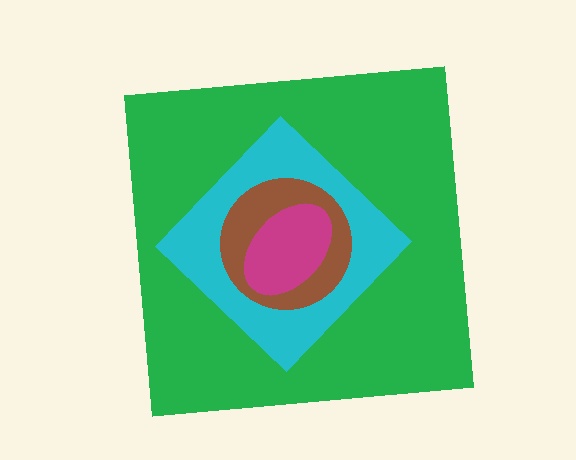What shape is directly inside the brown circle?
The magenta ellipse.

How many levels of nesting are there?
4.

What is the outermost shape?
The green square.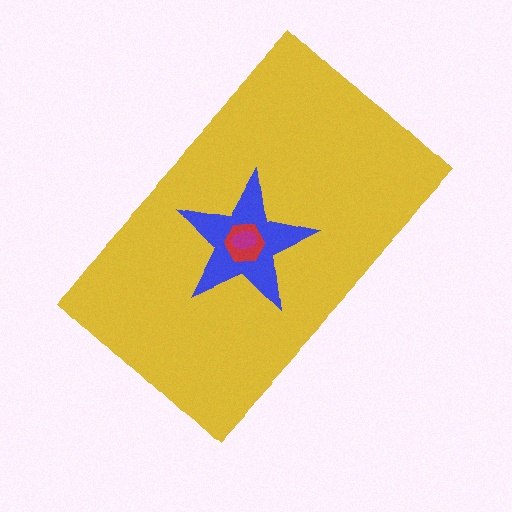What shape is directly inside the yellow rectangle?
The blue star.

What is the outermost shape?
The yellow rectangle.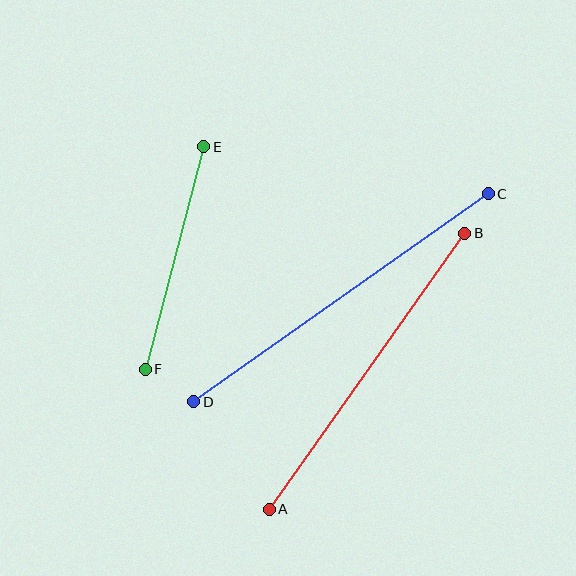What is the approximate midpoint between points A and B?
The midpoint is at approximately (367, 371) pixels.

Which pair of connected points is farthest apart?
Points C and D are farthest apart.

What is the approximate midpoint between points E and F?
The midpoint is at approximately (174, 258) pixels.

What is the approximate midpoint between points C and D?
The midpoint is at approximately (341, 298) pixels.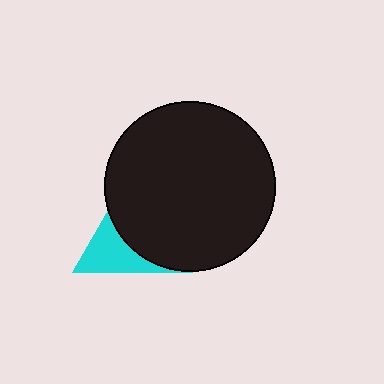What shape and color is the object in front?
The object in front is a black circle.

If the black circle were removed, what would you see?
You would see the complete cyan triangle.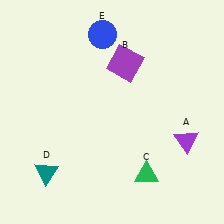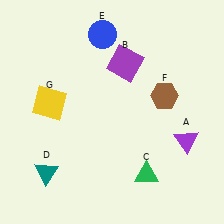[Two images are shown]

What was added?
A brown hexagon (F), a yellow square (G) were added in Image 2.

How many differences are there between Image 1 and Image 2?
There are 2 differences between the two images.